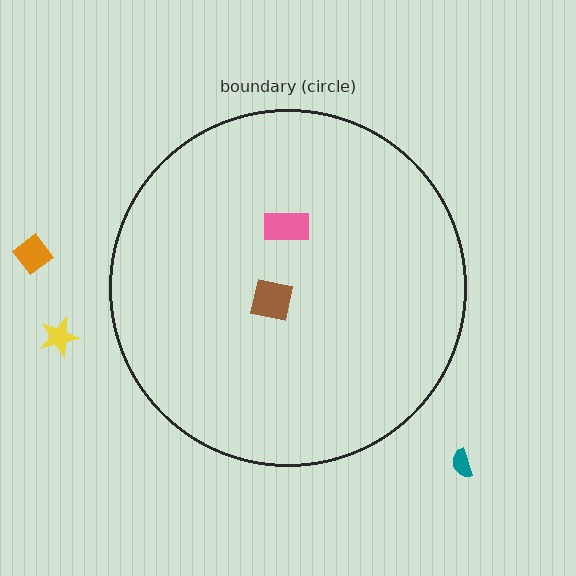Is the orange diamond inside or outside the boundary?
Outside.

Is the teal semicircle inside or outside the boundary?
Outside.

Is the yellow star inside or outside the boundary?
Outside.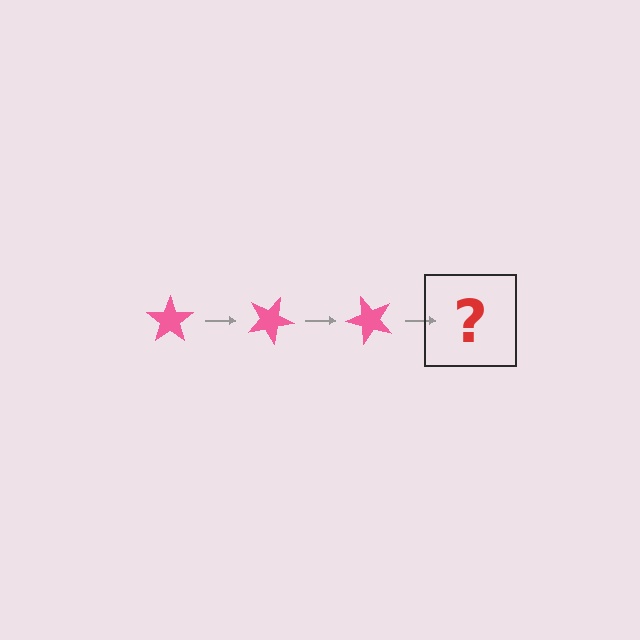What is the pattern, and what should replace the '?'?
The pattern is that the star rotates 25 degrees each step. The '?' should be a pink star rotated 75 degrees.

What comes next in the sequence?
The next element should be a pink star rotated 75 degrees.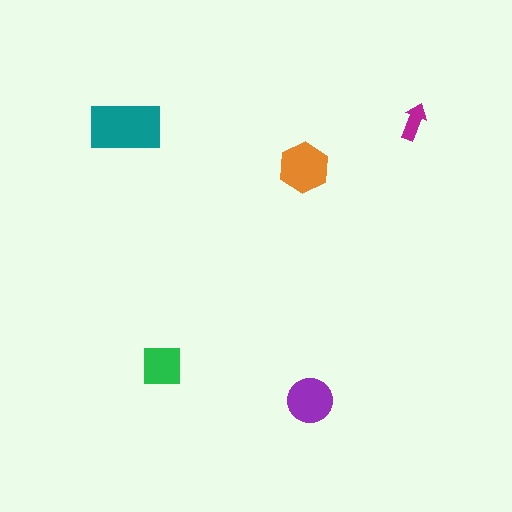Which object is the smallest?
The magenta arrow.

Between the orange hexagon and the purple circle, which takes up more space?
The orange hexagon.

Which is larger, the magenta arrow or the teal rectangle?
The teal rectangle.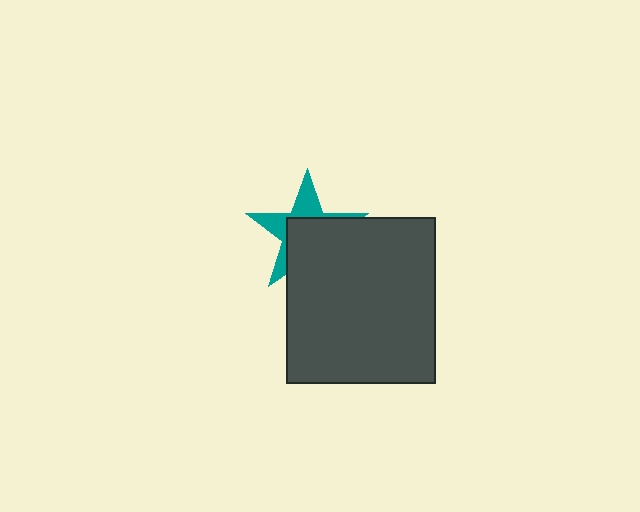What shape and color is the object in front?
The object in front is a dark gray rectangle.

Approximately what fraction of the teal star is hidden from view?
Roughly 59% of the teal star is hidden behind the dark gray rectangle.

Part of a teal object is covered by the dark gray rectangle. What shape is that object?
It is a star.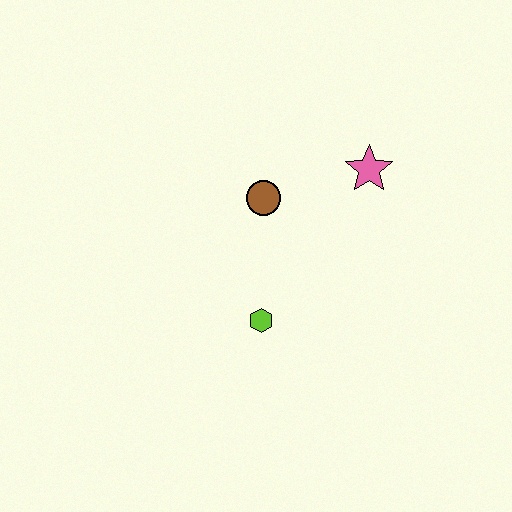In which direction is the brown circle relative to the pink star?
The brown circle is to the left of the pink star.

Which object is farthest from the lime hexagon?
The pink star is farthest from the lime hexagon.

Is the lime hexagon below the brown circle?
Yes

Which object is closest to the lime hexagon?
The brown circle is closest to the lime hexagon.